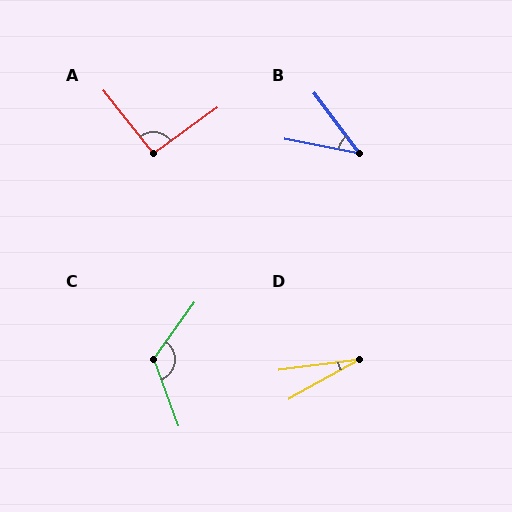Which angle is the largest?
C, at approximately 125 degrees.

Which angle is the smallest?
D, at approximately 22 degrees.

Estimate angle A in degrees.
Approximately 93 degrees.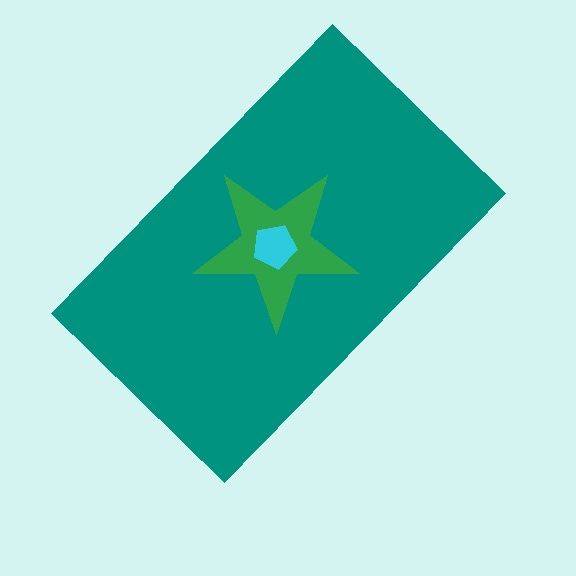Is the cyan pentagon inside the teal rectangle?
Yes.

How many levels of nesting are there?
3.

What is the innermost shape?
The cyan pentagon.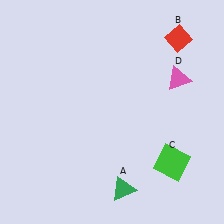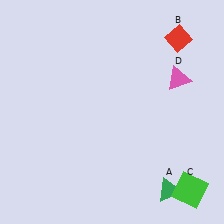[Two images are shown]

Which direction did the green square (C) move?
The green square (C) moved down.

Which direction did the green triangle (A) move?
The green triangle (A) moved right.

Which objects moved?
The objects that moved are: the green triangle (A), the green square (C).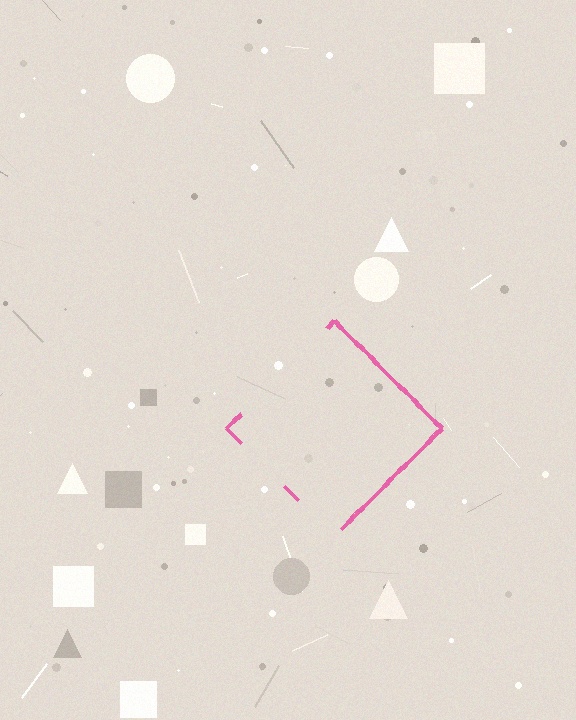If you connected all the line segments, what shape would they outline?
They would outline a diamond.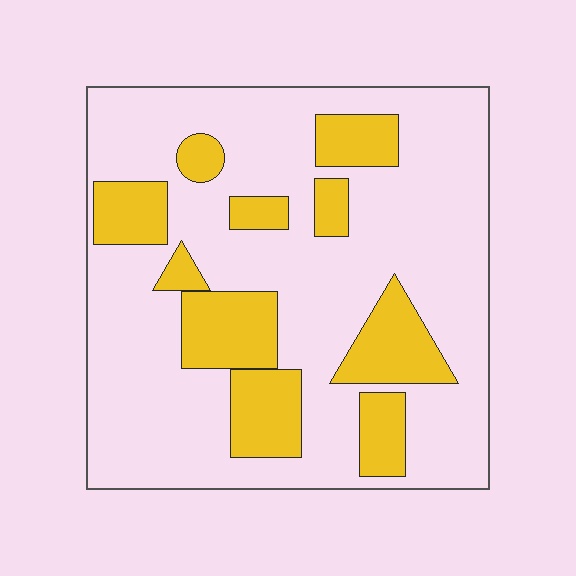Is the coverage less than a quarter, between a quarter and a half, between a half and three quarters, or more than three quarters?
Between a quarter and a half.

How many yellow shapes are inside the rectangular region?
10.